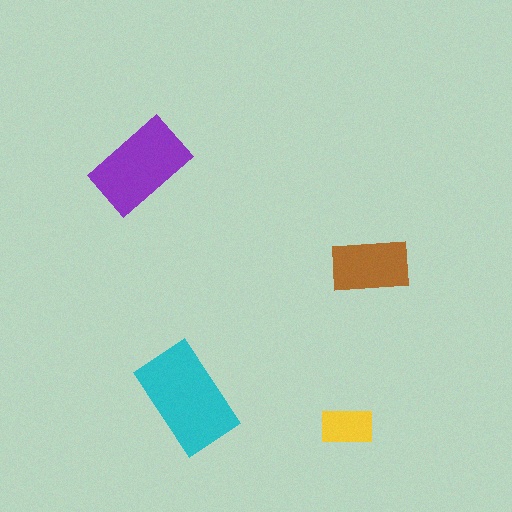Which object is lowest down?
The yellow rectangle is bottommost.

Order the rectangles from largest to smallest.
the cyan one, the purple one, the brown one, the yellow one.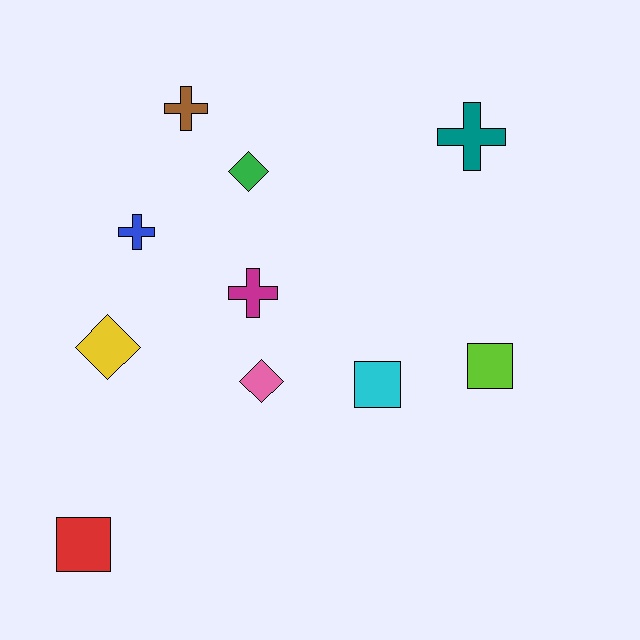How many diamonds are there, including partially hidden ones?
There are 3 diamonds.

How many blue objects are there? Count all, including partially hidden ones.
There is 1 blue object.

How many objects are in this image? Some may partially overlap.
There are 10 objects.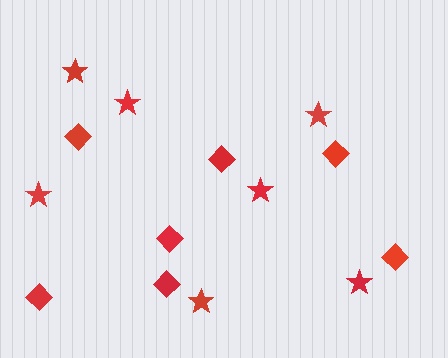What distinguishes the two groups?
There are 2 groups: one group of stars (7) and one group of diamonds (7).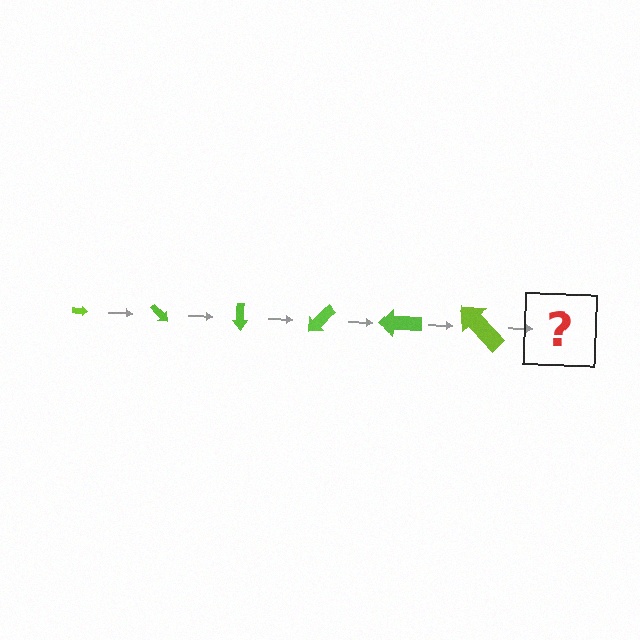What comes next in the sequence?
The next element should be an arrow, larger than the previous one and rotated 270 degrees from the start.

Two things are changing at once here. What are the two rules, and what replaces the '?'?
The two rules are that the arrow grows larger each step and it rotates 45 degrees each step. The '?' should be an arrow, larger than the previous one and rotated 270 degrees from the start.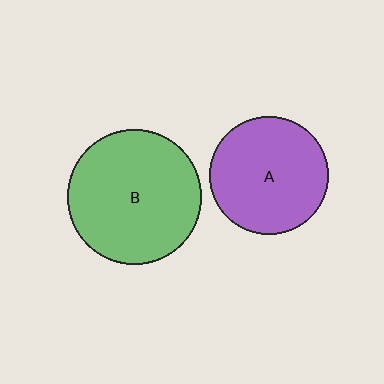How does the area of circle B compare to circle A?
Approximately 1.3 times.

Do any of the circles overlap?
No, none of the circles overlap.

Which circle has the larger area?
Circle B (green).